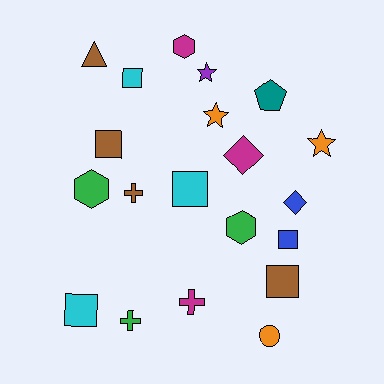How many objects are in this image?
There are 20 objects.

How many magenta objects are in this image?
There are 3 magenta objects.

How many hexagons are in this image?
There are 3 hexagons.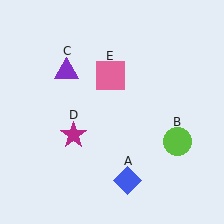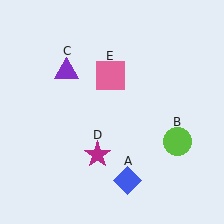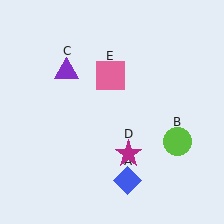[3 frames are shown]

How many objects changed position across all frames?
1 object changed position: magenta star (object D).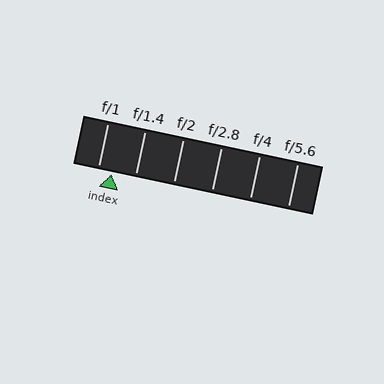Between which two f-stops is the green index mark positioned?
The index mark is between f/1 and f/1.4.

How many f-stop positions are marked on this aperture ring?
There are 6 f-stop positions marked.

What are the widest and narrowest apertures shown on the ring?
The widest aperture shown is f/1 and the narrowest is f/5.6.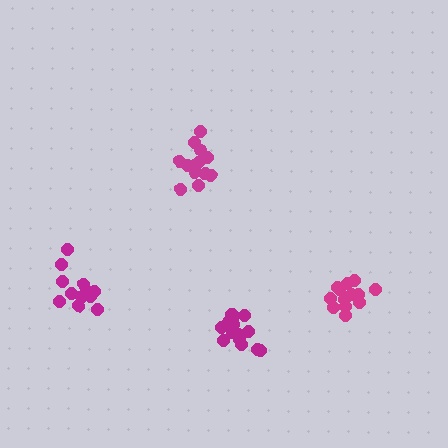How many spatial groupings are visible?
There are 4 spatial groupings.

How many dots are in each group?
Group 1: 13 dots, Group 2: 16 dots, Group 3: 13 dots, Group 4: 14 dots (56 total).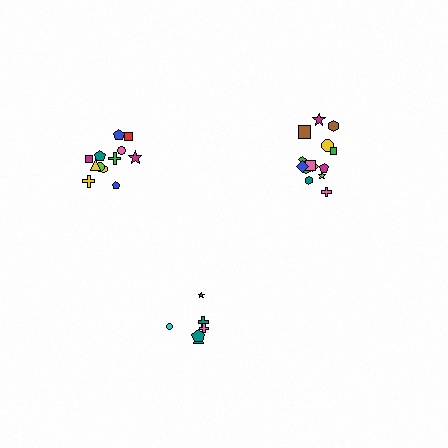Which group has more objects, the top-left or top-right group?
The top-right group.